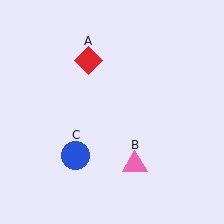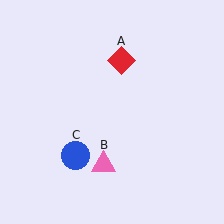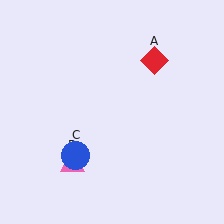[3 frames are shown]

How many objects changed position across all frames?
2 objects changed position: red diamond (object A), pink triangle (object B).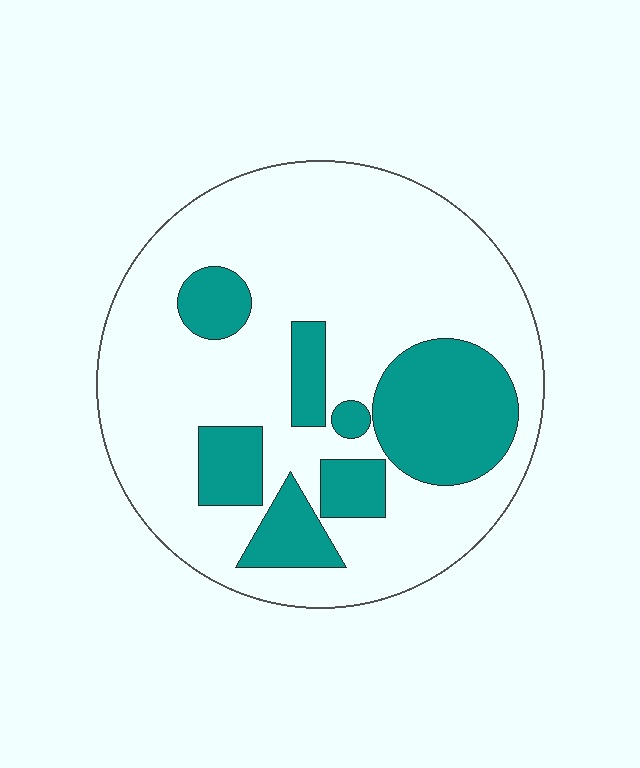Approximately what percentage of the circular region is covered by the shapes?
Approximately 25%.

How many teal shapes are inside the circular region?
7.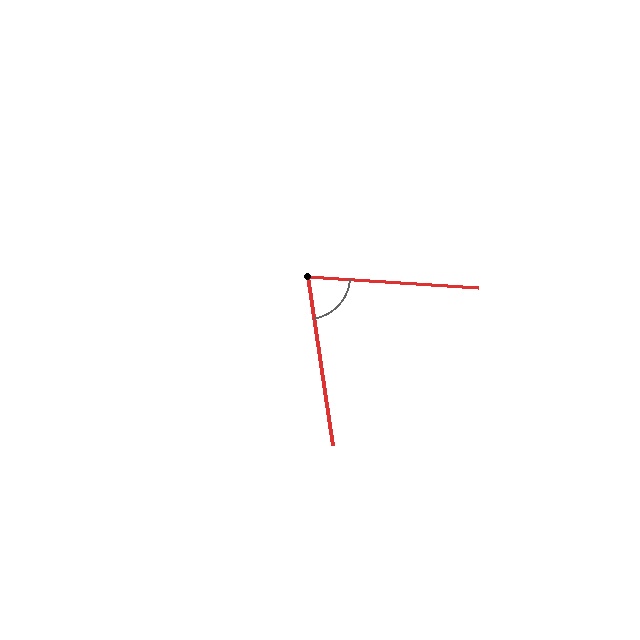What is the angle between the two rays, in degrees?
Approximately 78 degrees.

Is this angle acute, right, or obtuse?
It is acute.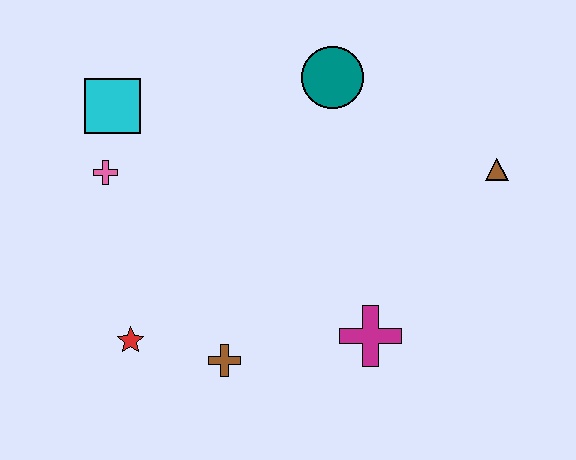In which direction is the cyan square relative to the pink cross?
The cyan square is above the pink cross.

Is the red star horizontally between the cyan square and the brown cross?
Yes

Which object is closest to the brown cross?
The red star is closest to the brown cross.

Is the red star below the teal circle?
Yes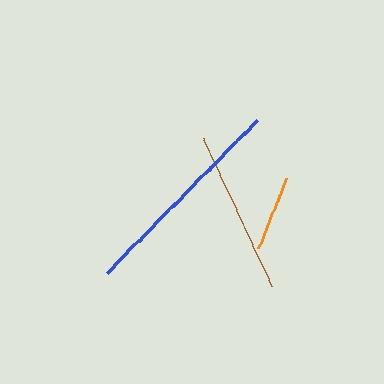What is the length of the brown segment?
The brown segment is approximately 163 pixels long.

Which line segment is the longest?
The blue line is the longest at approximately 214 pixels.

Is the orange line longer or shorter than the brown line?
The brown line is longer than the orange line.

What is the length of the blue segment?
The blue segment is approximately 214 pixels long.